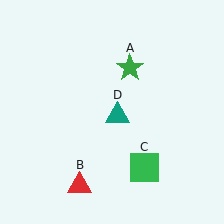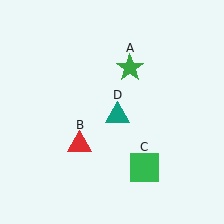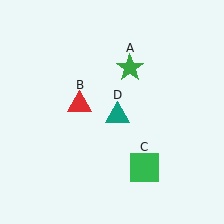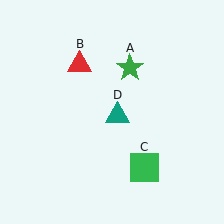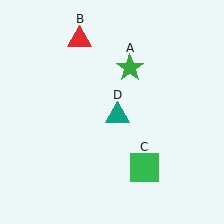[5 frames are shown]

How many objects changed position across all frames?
1 object changed position: red triangle (object B).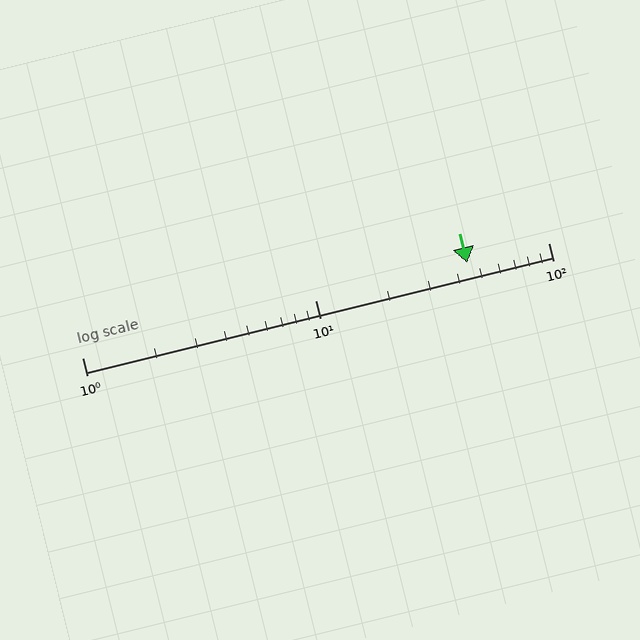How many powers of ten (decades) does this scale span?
The scale spans 2 decades, from 1 to 100.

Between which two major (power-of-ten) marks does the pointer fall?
The pointer is between 10 and 100.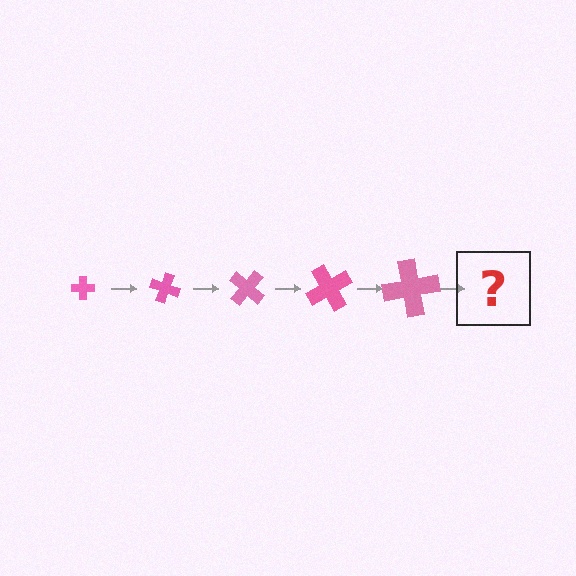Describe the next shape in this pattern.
It should be a cross, larger than the previous one and rotated 100 degrees from the start.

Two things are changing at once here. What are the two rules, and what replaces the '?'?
The two rules are that the cross grows larger each step and it rotates 20 degrees each step. The '?' should be a cross, larger than the previous one and rotated 100 degrees from the start.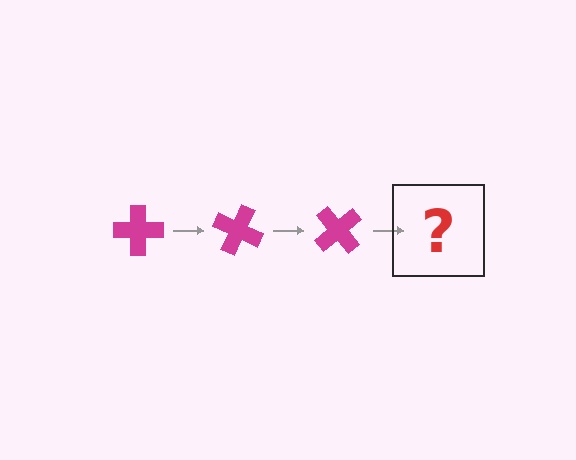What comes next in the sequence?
The next element should be a magenta cross rotated 75 degrees.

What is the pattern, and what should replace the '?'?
The pattern is that the cross rotates 25 degrees each step. The '?' should be a magenta cross rotated 75 degrees.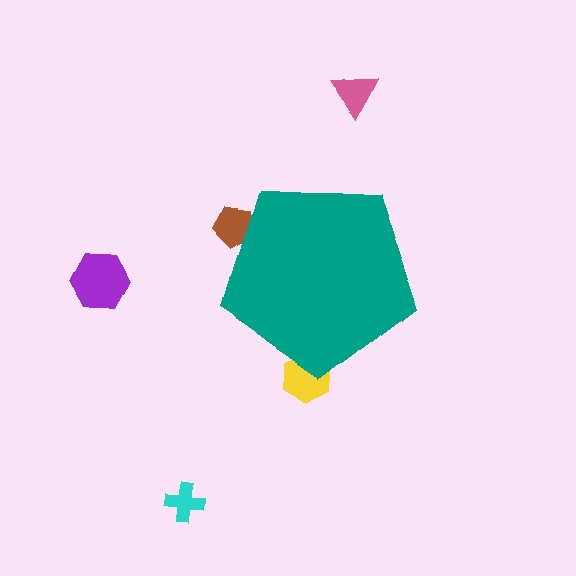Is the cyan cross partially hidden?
No, the cyan cross is fully visible.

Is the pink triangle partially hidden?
No, the pink triangle is fully visible.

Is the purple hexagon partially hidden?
No, the purple hexagon is fully visible.